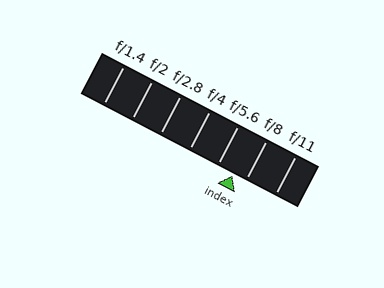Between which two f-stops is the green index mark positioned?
The index mark is between f/5.6 and f/8.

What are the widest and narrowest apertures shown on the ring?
The widest aperture shown is f/1.4 and the narrowest is f/11.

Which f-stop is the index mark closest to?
The index mark is closest to f/8.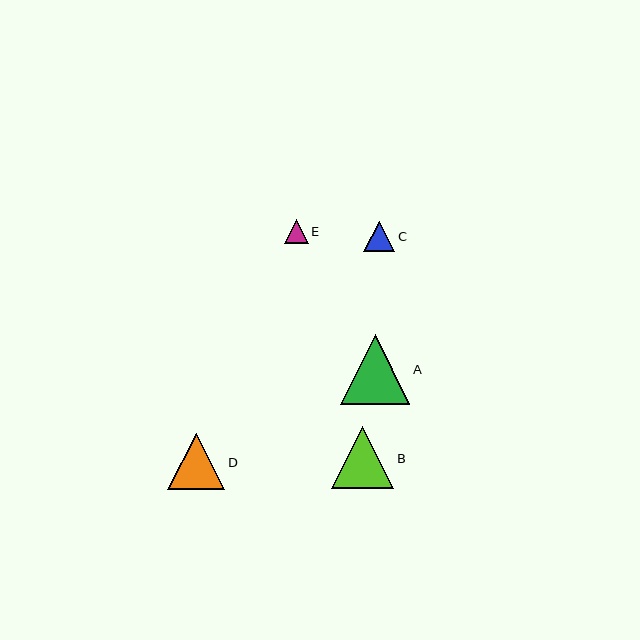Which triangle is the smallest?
Triangle E is the smallest with a size of approximately 24 pixels.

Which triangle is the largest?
Triangle A is the largest with a size of approximately 70 pixels.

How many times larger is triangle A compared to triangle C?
Triangle A is approximately 2.3 times the size of triangle C.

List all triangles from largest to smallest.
From largest to smallest: A, B, D, C, E.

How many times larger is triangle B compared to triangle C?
Triangle B is approximately 2.0 times the size of triangle C.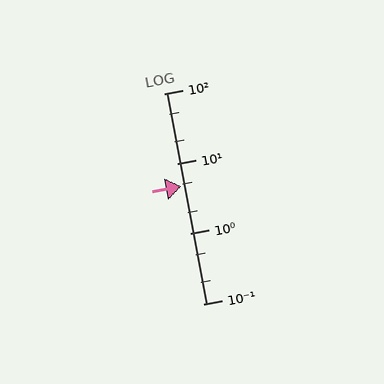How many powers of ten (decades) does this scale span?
The scale spans 3 decades, from 0.1 to 100.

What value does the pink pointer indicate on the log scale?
The pointer indicates approximately 4.7.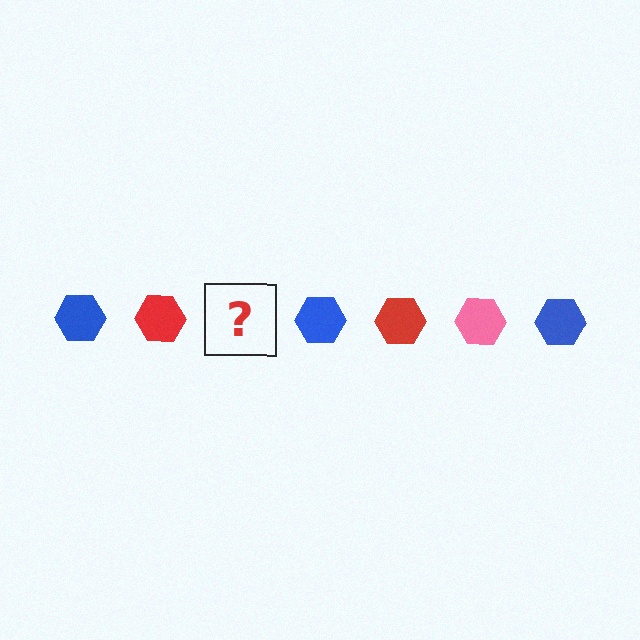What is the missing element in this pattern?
The missing element is a pink hexagon.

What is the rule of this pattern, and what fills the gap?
The rule is that the pattern cycles through blue, red, pink hexagons. The gap should be filled with a pink hexagon.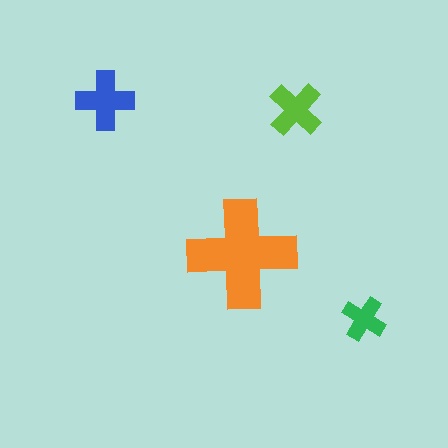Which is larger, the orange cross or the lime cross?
The orange one.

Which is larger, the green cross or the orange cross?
The orange one.